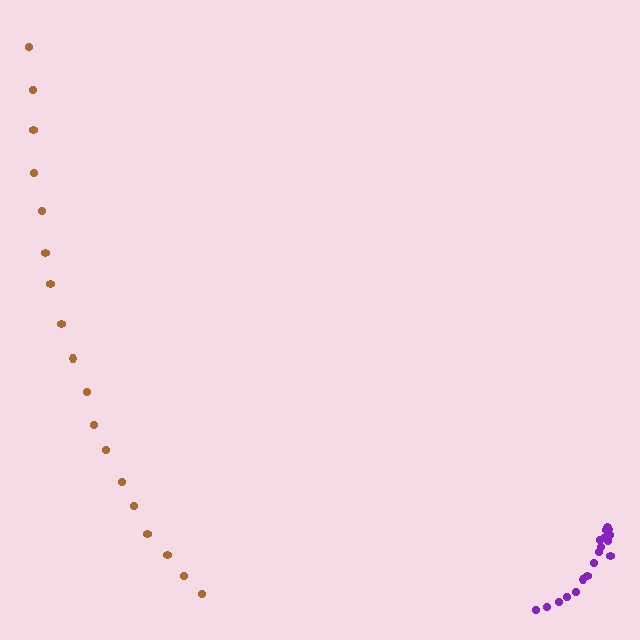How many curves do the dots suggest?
There are 2 distinct paths.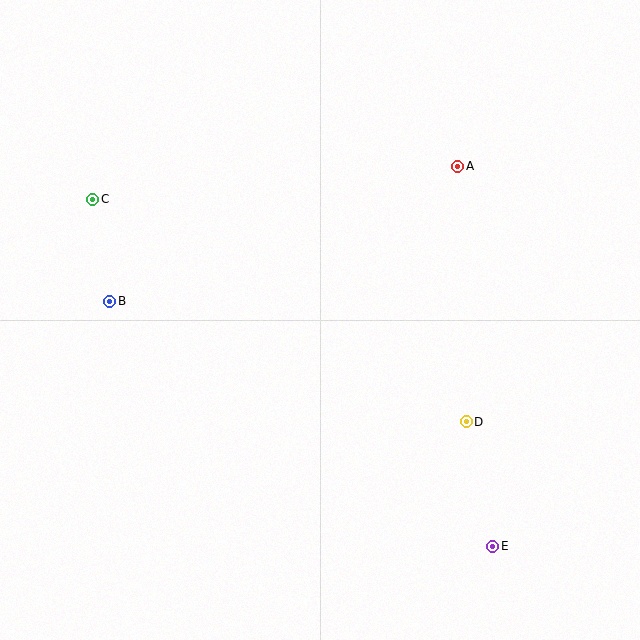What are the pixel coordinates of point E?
Point E is at (493, 546).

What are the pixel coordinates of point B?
Point B is at (110, 301).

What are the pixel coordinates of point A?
Point A is at (458, 166).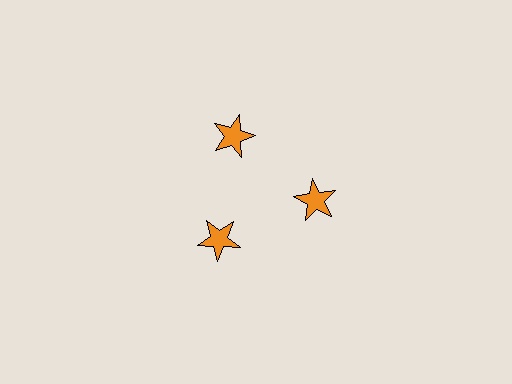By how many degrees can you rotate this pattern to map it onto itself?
The pattern maps onto itself every 120 degrees of rotation.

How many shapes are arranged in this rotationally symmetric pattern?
There are 3 shapes, arranged in 3 groups of 1.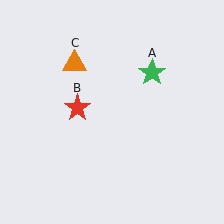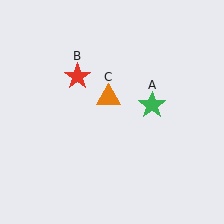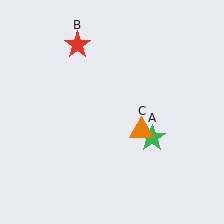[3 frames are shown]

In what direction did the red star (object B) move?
The red star (object B) moved up.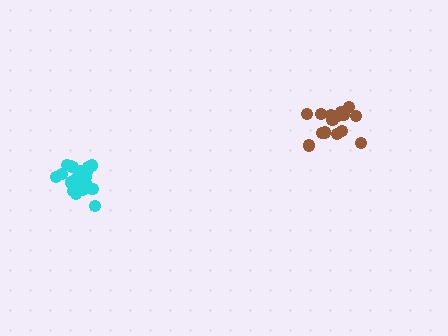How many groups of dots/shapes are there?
There are 2 groups.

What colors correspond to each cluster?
The clusters are colored: cyan, brown.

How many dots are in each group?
Group 1: 20 dots, Group 2: 16 dots (36 total).